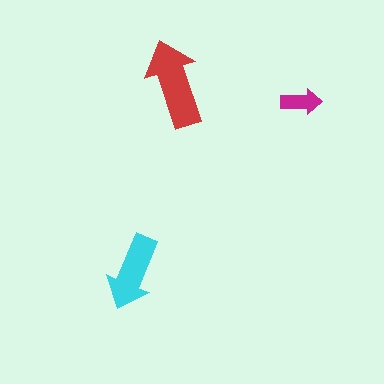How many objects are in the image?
There are 3 objects in the image.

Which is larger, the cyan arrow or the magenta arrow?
The cyan one.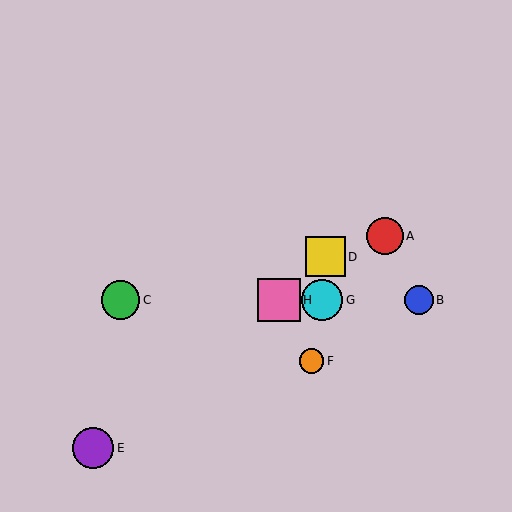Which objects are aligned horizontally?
Objects B, C, G, H are aligned horizontally.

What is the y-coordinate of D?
Object D is at y≈257.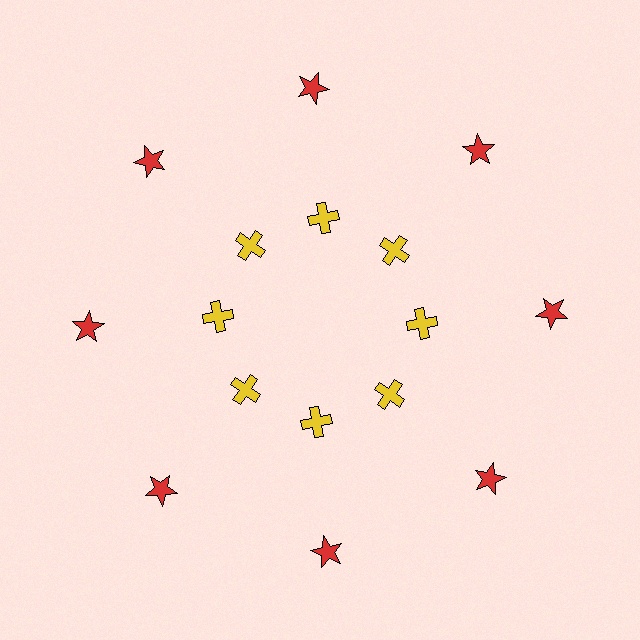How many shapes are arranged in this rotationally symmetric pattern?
There are 16 shapes, arranged in 8 groups of 2.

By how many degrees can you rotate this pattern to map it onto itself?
The pattern maps onto itself every 45 degrees of rotation.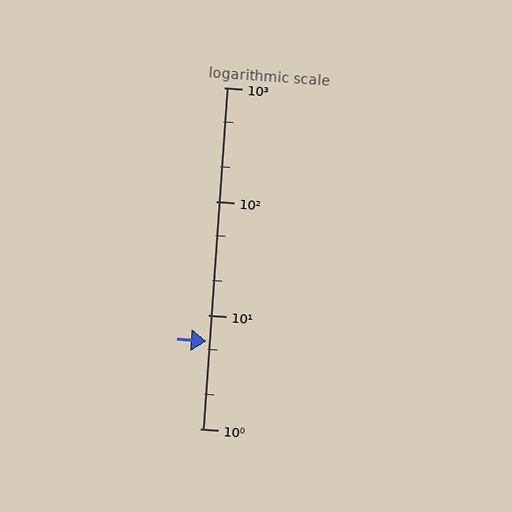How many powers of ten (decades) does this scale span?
The scale spans 3 decades, from 1 to 1000.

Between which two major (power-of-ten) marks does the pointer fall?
The pointer is between 1 and 10.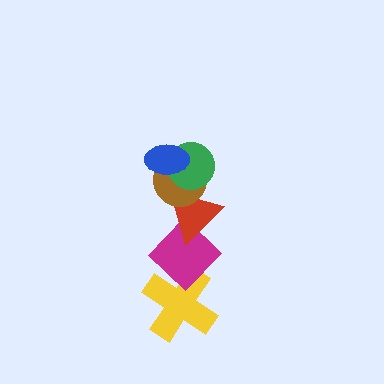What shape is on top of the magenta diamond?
The red triangle is on top of the magenta diamond.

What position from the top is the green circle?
The green circle is 2nd from the top.